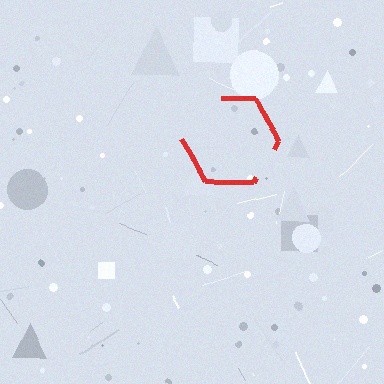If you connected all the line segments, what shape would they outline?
They would outline a hexagon.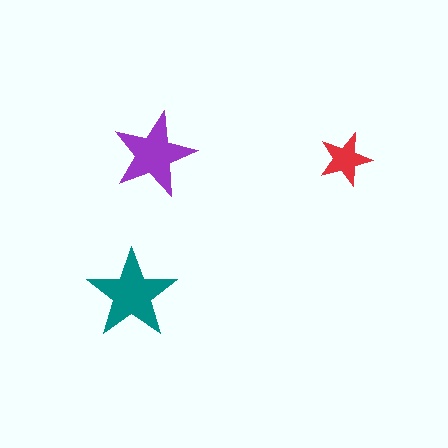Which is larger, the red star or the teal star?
The teal one.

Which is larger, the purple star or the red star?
The purple one.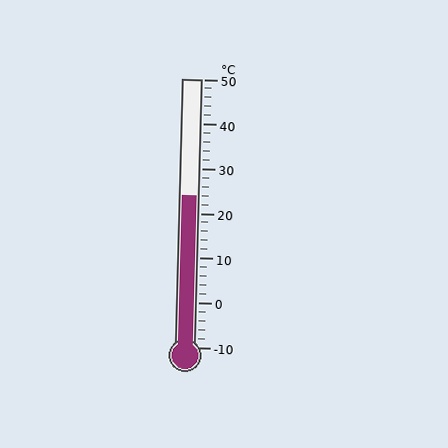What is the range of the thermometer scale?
The thermometer scale ranges from -10°C to 50°C.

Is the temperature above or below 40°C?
The temperature is below 40°C.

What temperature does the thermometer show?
The thermometer shows approximately 24°C.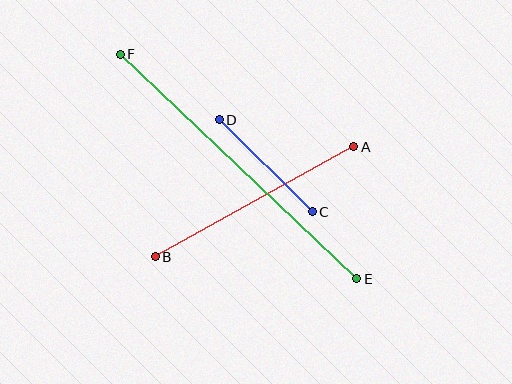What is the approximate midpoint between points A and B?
The midpoint is at approximately (255, 202) pixels.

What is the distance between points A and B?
The distance is approximately 227 pixels.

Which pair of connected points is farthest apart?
Points E and F are farthest apart.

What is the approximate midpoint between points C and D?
The midpoint is at approximately (266, 166) pixels.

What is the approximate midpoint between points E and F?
The midpoint is at approximately (238, 166) pixels.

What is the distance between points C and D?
The distance is approximately 131 pixels.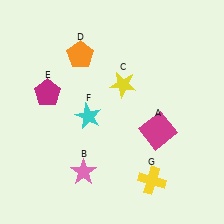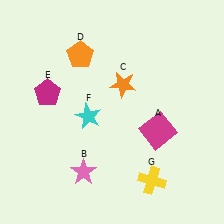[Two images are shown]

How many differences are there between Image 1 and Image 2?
There is 1 difference between the two images.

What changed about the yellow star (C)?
In Image 1, C is yellow. In Image 2, it changed to orange.